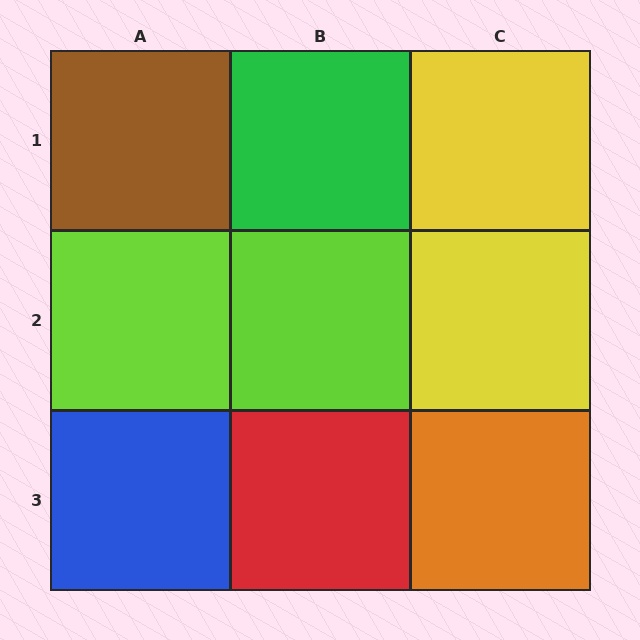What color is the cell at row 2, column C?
Yellow.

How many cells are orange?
1 cell is orange.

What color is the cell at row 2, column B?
Lime.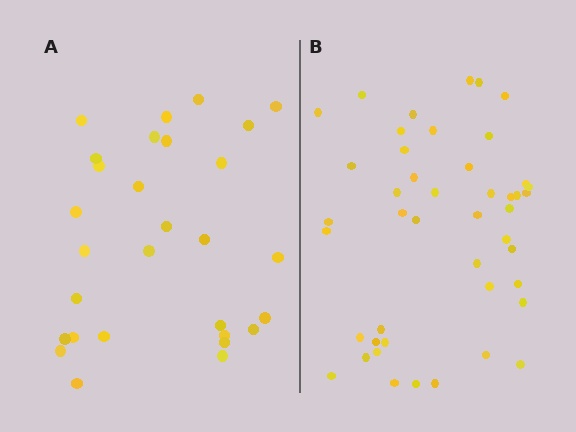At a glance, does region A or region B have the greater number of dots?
Region B (the right region) has more dots.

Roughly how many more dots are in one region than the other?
Region B has approximately 15 more dots than region A.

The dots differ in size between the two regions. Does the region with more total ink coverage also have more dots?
No. Region A has more total ink coverage because its dots are larger, but region B actually contains more individual dots. Total area can be misleading — the number of items is what matters here.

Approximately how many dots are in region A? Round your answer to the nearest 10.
About 30 dots. (The exact count is 29, which rounds to 30.)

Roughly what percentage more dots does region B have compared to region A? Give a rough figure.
About 55% more.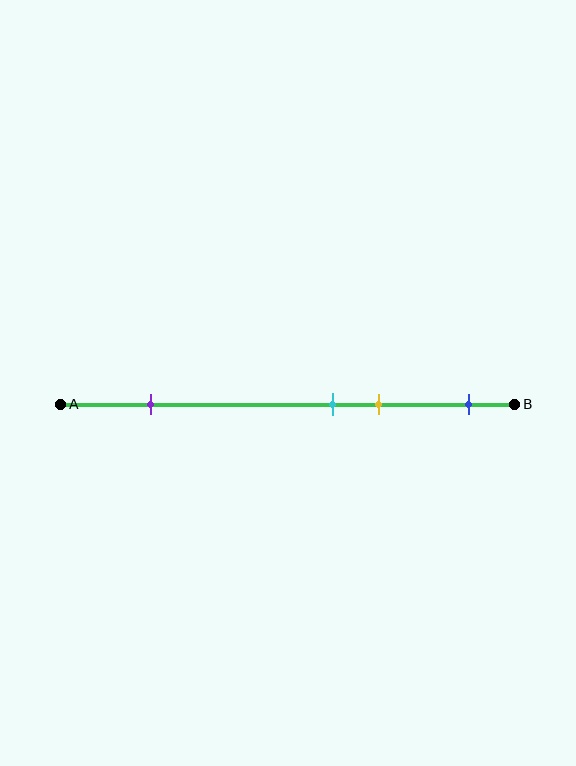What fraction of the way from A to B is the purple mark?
The purple mark is approximately 20% (0.2) of the way from A to B.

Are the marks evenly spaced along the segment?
No, the marks are not evenly spaced.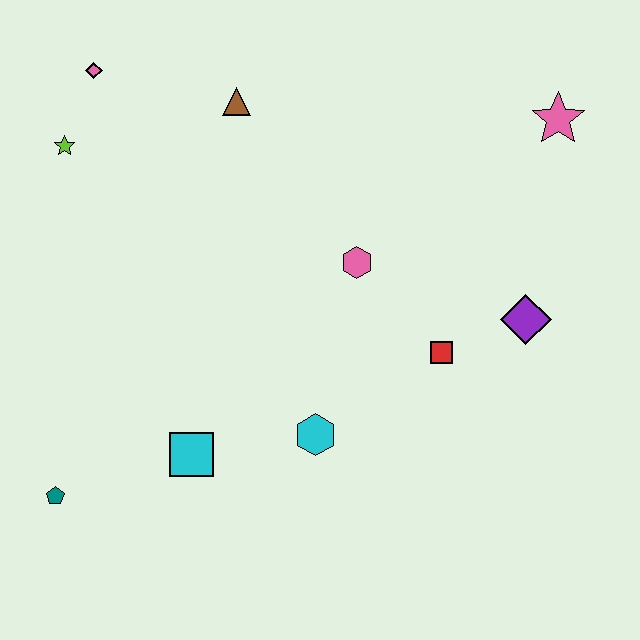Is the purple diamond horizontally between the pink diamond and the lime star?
No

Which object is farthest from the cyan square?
The pink star is farthest from the cyan square.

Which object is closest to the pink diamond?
The lime star is closest to the pink diamond.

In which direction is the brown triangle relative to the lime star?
The brown triangle is to the right of the lime star.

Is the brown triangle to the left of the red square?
Yes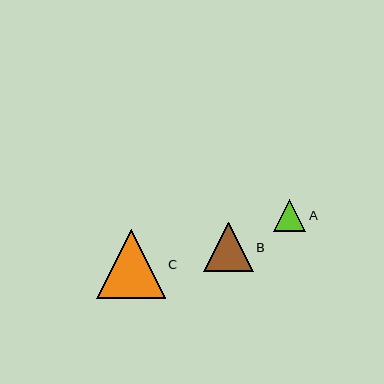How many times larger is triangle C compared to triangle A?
Triangle C is approximately 2.1 times the size of triangle A.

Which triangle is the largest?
Triangle C is the largest with a size of approximately 69 pixels.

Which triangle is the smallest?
Triangle A is the smallest with a size of approximately 32 pixels.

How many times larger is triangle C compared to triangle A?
Triangle C is approximately 2.1 times the size of triangle A.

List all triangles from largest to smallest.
From largest to smallest: C, B, A.